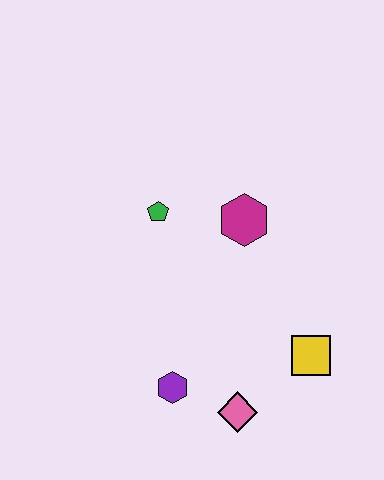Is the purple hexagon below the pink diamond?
No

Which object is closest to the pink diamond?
The purple hexagon is closest to the pink diamond.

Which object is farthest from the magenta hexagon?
The pink diamond is farthest from the magenta hexagon.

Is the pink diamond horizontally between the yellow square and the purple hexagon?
Yes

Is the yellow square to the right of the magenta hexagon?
Yes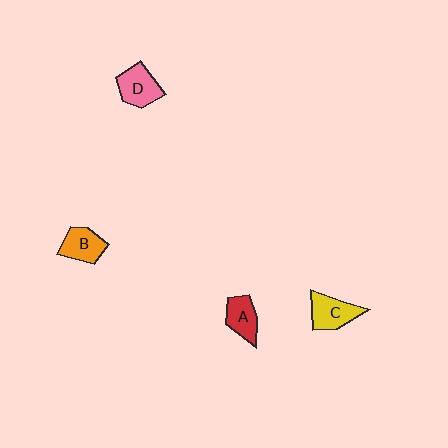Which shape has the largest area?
Shape D (pink).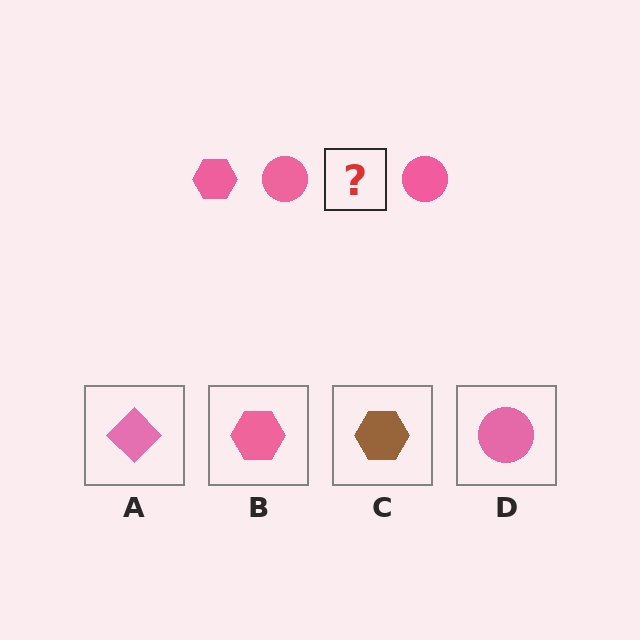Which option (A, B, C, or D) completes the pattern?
B.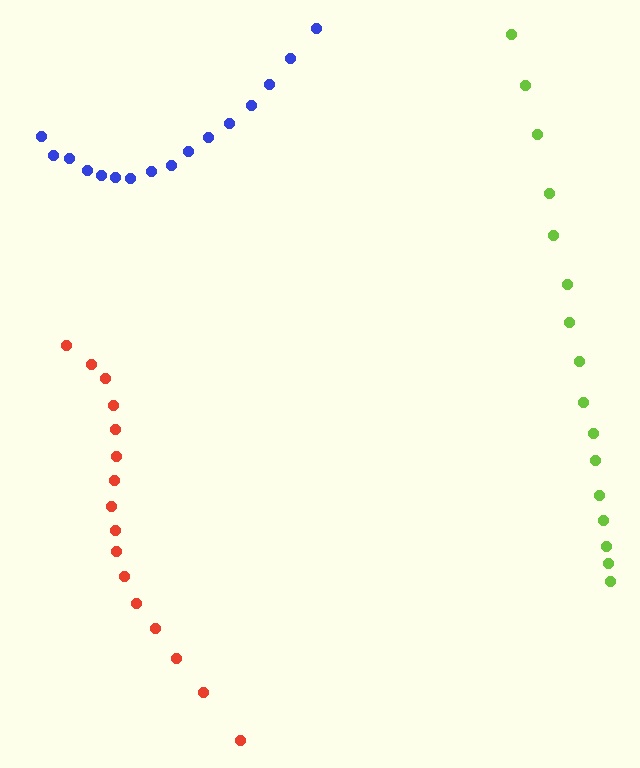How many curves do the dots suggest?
There are 3 distinct paths.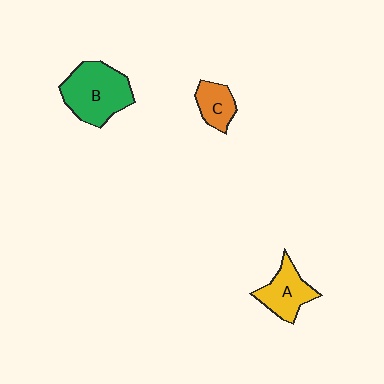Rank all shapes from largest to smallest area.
From largest to smallest: B (green), A (yellow), C (orange).